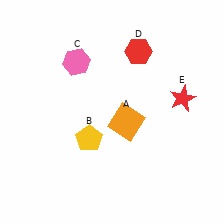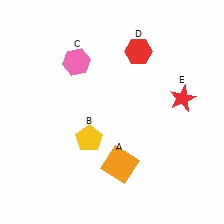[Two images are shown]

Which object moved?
The orange square (A) moved down.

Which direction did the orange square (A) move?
The orange square (A) moved down.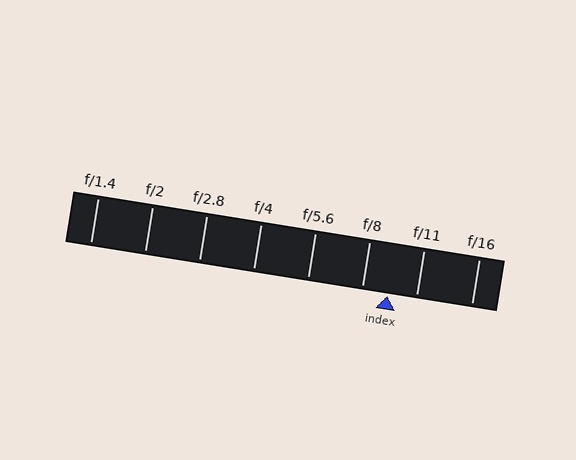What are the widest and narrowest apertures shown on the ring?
The widest aperture shown is f/1.4 and the narrowest is f/16.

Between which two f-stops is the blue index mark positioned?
The index mark is between f/8 and f/11.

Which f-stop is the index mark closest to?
The index mark is closest to f/8.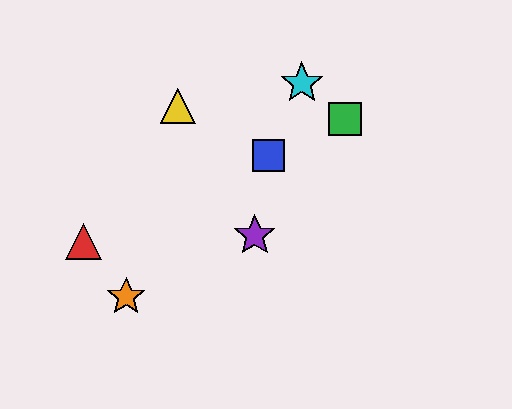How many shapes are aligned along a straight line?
3 shapes (the red triangle, the blue square, the green square) are aligned along a straight line.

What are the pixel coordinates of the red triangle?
The red triangle is at (83, 241).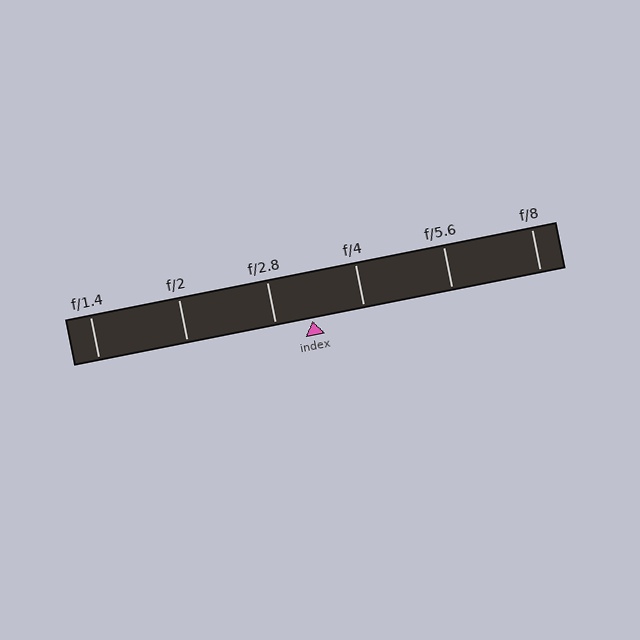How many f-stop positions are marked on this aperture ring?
There are 6 f-stop positions marked.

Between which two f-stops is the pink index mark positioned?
The index mark is between f/2.8 and f/4.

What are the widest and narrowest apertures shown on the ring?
The widest aperture shown is f/1.4 and the narrowest is f/8.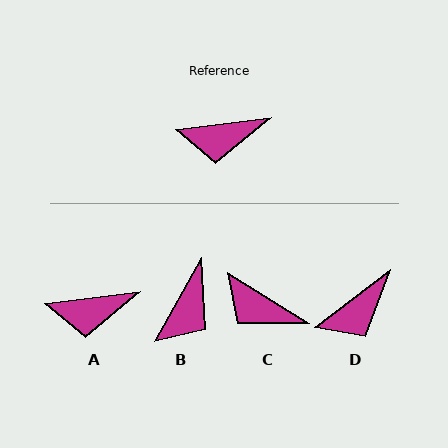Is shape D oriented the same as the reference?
No, it is off by about 30 degrees.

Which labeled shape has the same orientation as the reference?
A.